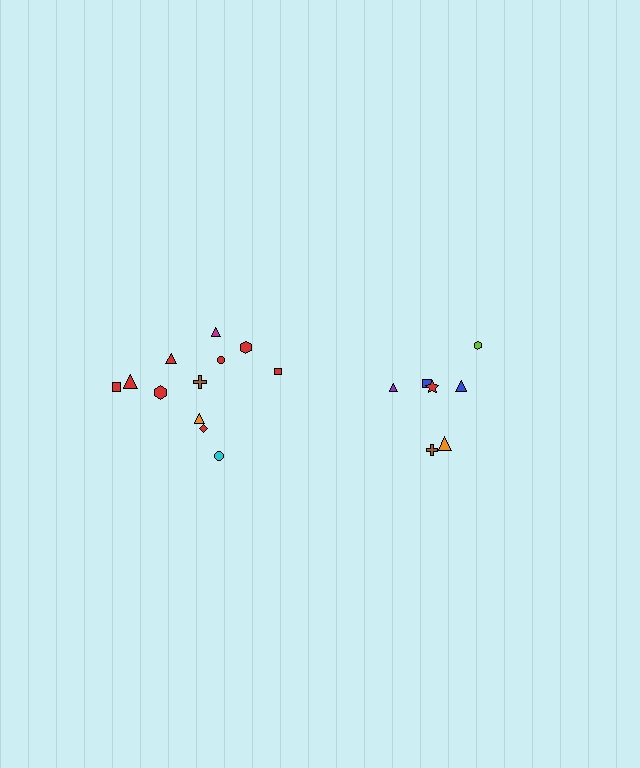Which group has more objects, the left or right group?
The left group.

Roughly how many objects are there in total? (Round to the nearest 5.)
Roughly 20 objects in total.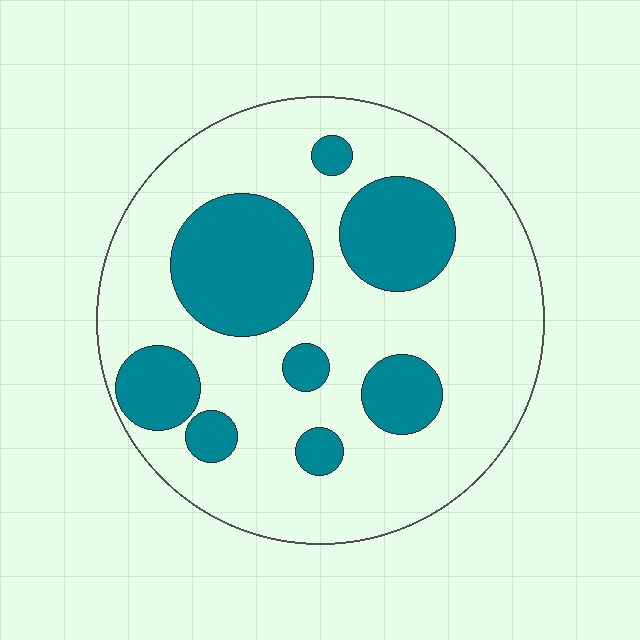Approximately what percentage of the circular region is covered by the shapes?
Approximately 30%.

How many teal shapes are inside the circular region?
8.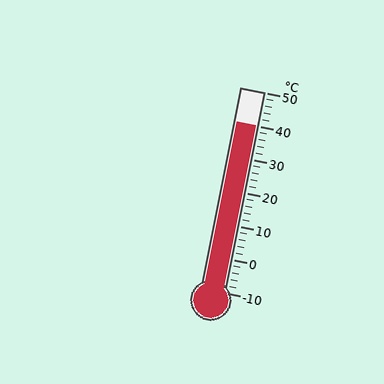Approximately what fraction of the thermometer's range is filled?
The thermometer is filled to approximately 85% of its range.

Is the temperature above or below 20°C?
The temperature is above 20°C.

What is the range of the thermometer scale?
The thermometer scale ranges from -10°C to 50°C.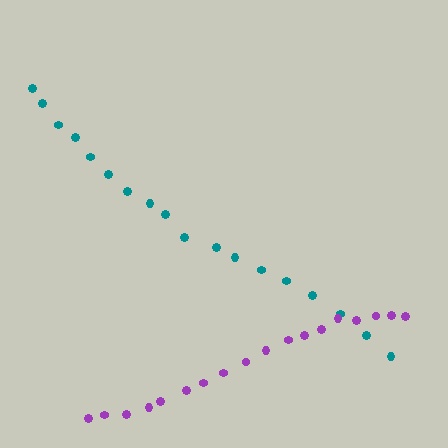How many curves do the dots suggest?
There are 2 distinct paths.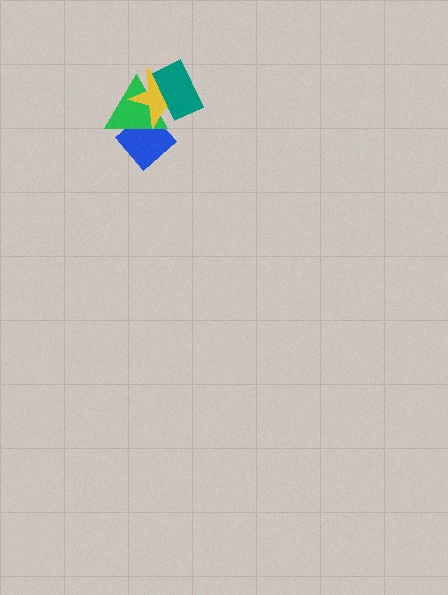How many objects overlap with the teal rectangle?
2 objects overlap with the teal rectangle.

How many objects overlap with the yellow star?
3 objects overlap with the yellow star.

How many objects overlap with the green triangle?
3 objects overlap with the green triangle.